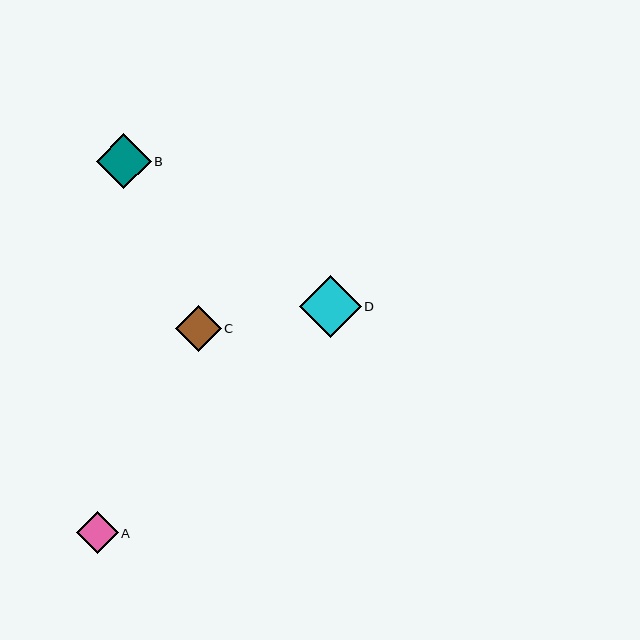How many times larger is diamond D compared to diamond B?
Diamond D is approximately 1.1 times the size of diamond B.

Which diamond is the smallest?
Diamond A is the smallest with a size of approximately 42 pixels.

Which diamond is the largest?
Diamond D is the largest with a size of approximately 62 pixels.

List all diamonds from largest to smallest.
From largest to smallest: D, B, C, A.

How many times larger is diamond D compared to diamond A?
Diamond D is approximately 1.5 times the size of diamond A.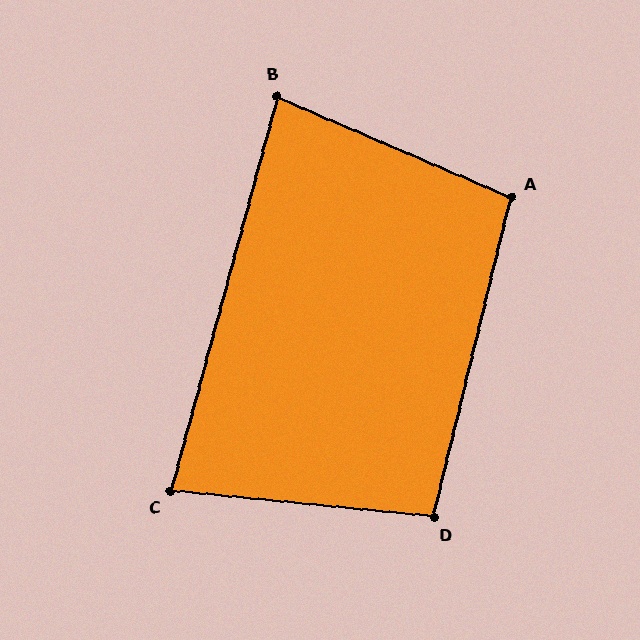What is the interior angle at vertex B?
Approximately 82 degrees (acute).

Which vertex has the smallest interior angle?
C, at approximately 80 degrees.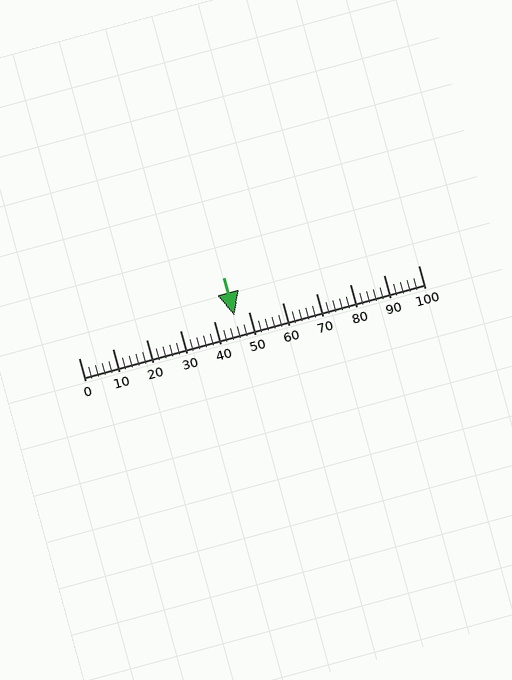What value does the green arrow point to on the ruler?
The green arrow points to approximately 46.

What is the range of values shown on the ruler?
The ruler shows values from 0 to 100.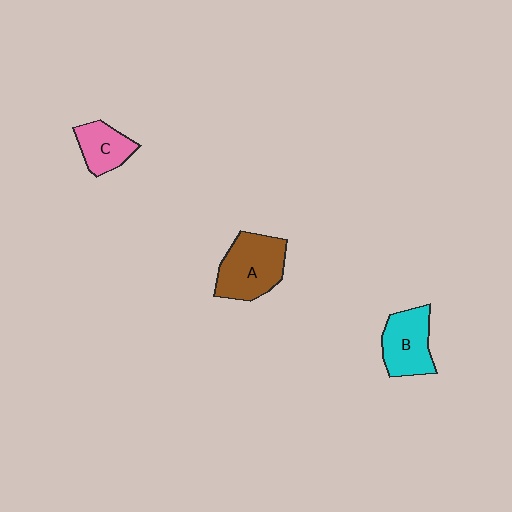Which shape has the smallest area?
Shape C (pink).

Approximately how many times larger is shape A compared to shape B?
Approximately 1.2 times.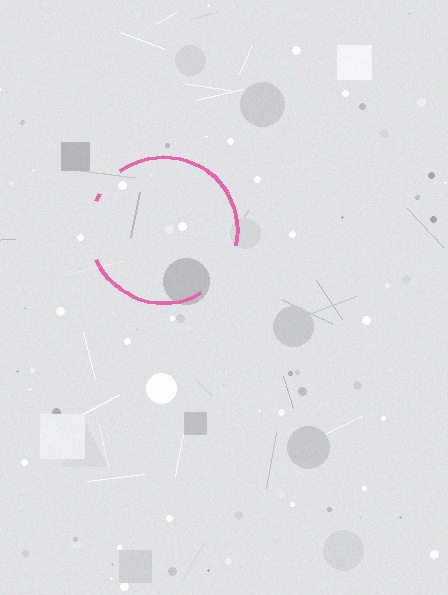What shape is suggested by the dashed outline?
The dashed outline suggests a circle.